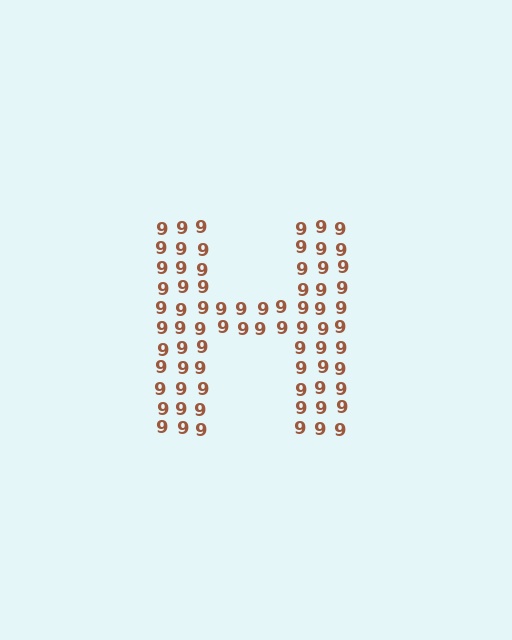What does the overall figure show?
The overall figure shows the letter H.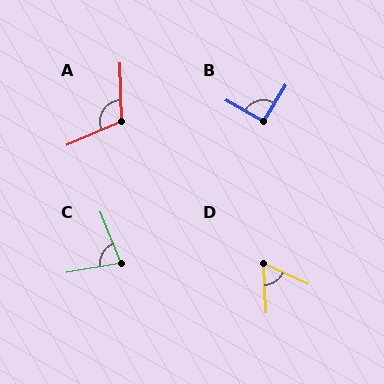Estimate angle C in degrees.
Approximately 78 degrees.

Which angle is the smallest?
D, at approximately 62 degrees.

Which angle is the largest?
A, at approximately 112 degrees.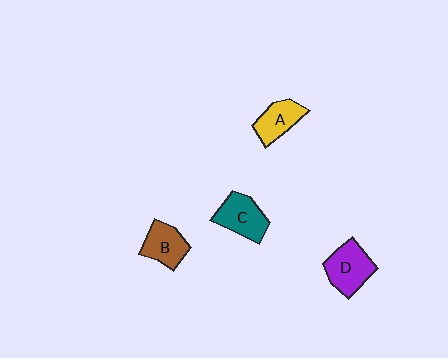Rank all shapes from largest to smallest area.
From largest to smallest: D (purple), C (teal), B (brown), A (yellow).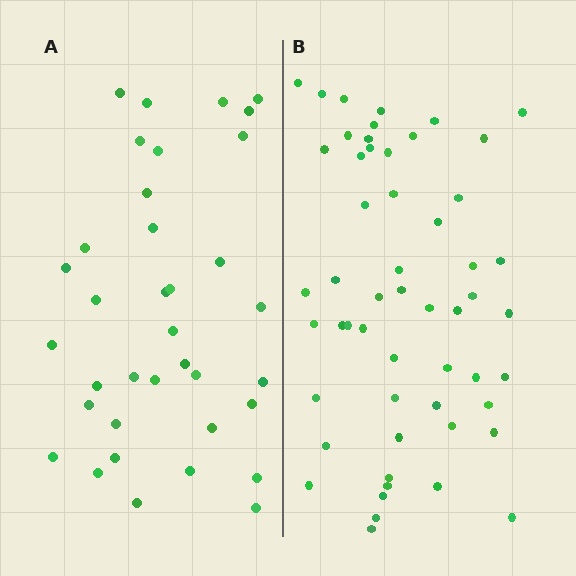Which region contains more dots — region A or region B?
Region B (the right region) has more dots.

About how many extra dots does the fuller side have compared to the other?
Region B has approximately 20 more dots than region A.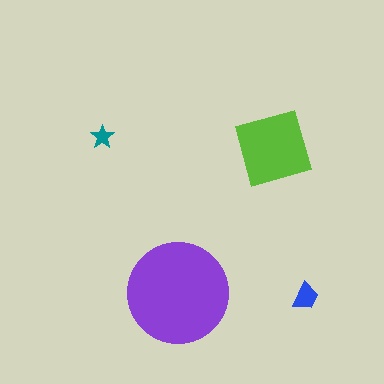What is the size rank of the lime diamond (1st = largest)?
2nd.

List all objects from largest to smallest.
The purple circle, the lime diamond, the blue trapezoid, the teal star.